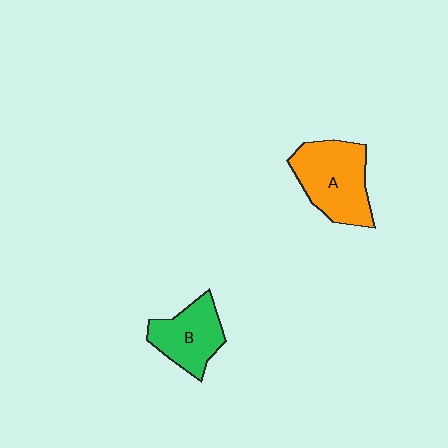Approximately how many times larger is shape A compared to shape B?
Approximately 1.3 times.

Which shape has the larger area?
Shape A (orange).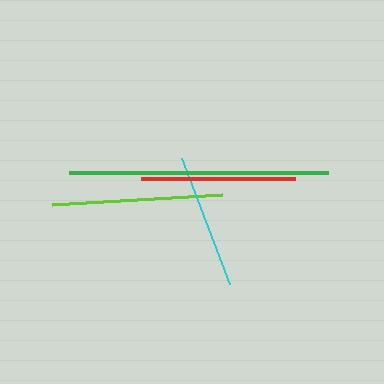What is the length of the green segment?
The green segment is approximately 259 pixels long.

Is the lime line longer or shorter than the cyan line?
The lime line is longer than the cyan line.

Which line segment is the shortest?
The cyan line is the shortest at approximately 134 pixels.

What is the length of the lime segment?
The lime segment is approximately 170 pixels long.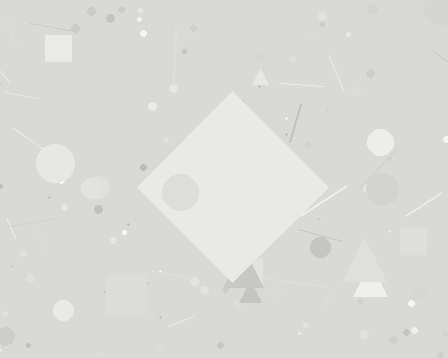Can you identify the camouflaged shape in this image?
The camouflaged shape is a diamond.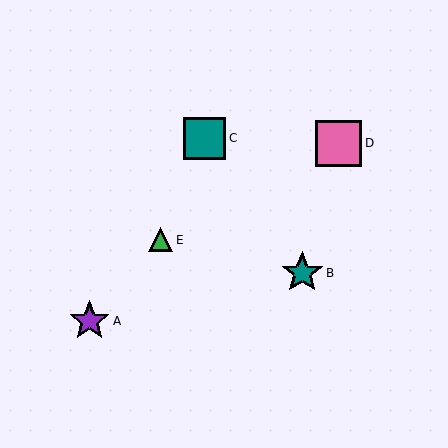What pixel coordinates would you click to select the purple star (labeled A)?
Click at (90, 321) to select the purple star A.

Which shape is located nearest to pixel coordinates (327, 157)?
The pink square (labeled D) at (339, 143) is nearest to that location.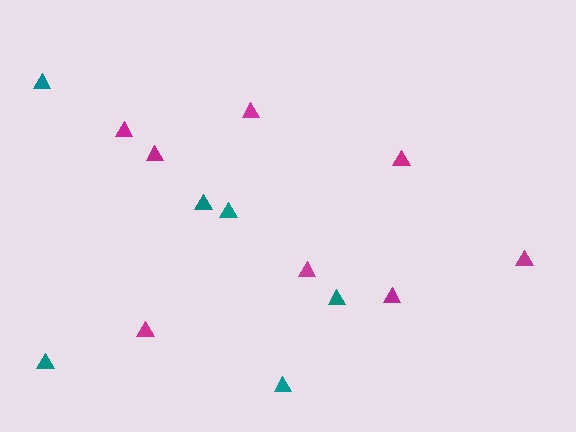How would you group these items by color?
There are 2 groups: one group of teal triangles (6) and one group of magenta triangles (8).